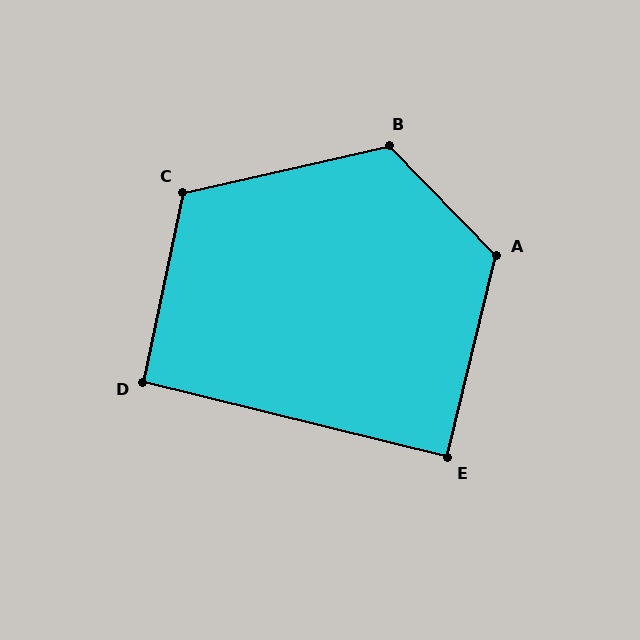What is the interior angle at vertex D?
Approximately 92 degrees (approximately right).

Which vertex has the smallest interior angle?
E, at approximately 90 degrees.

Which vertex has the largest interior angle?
A, at approximately 122 degrees.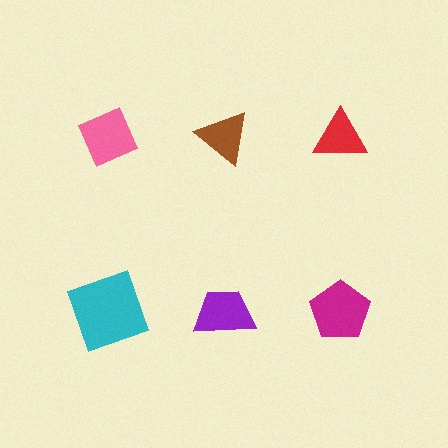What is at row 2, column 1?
A cyan square.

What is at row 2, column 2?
A purple trapezoid.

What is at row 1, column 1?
A pink diamond.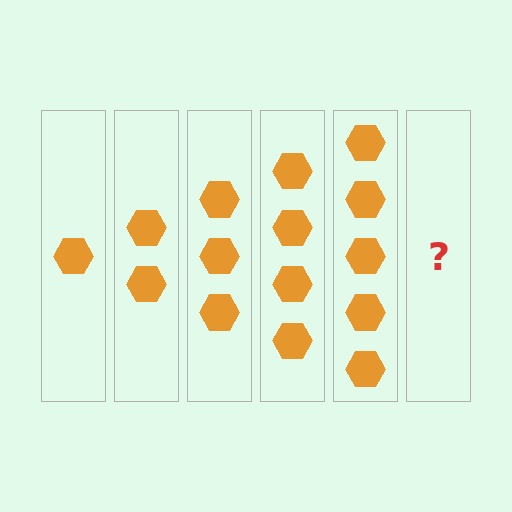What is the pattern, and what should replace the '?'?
The pattern is that each step adds one more hexagon. The '?' should be 6 hexagons.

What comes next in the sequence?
The next element should be 6 hexagons.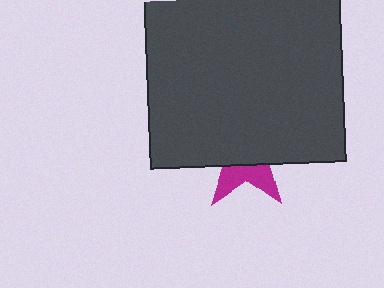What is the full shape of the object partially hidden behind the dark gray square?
The partially hidden object is a magenta star.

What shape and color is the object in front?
The object in front is a dark gray square.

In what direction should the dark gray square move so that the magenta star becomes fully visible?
The dark gray square should move up. That is the shortest direction to clear the overlap and leave the magenta star fully visible.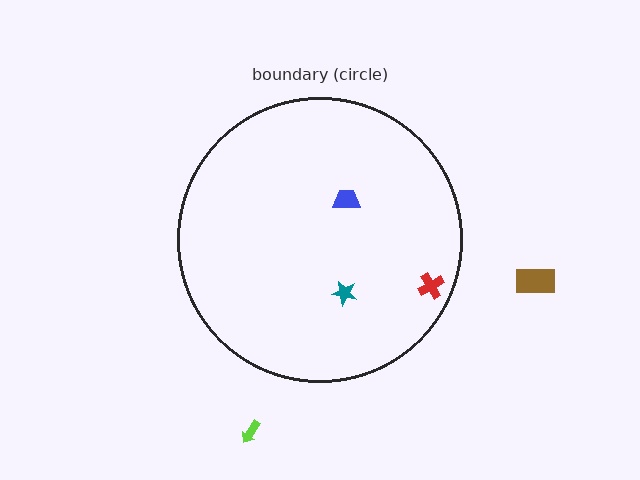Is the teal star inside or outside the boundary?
Inside.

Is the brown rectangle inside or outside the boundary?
Outside.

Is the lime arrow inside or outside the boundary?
Outside.